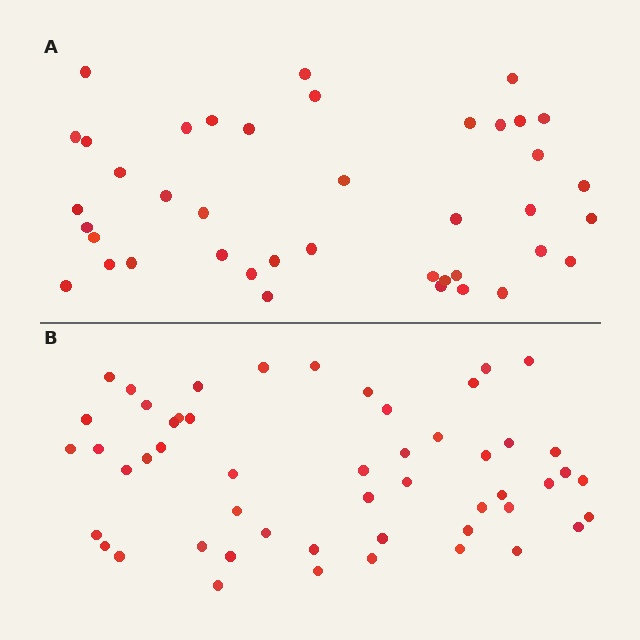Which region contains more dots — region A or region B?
Region B (the bottom region) has more dots.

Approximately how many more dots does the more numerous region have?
Region B has roughly 12 or so more dots than region A.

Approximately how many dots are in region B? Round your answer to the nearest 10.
About 50 dots. (The exact count is 52, which rounds to 50.)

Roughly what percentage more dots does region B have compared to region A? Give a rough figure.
About 25% more.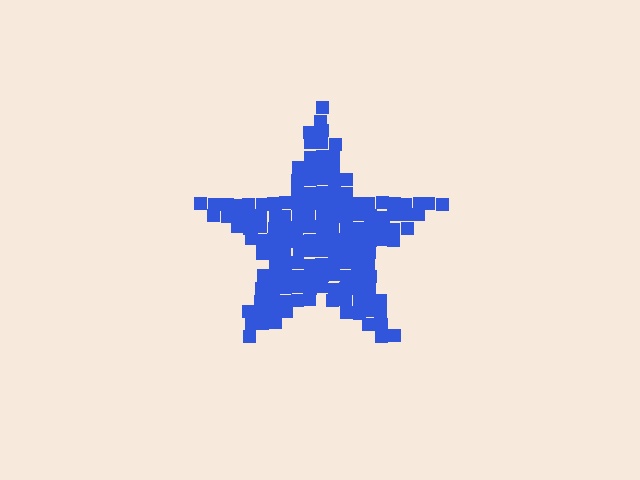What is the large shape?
The large shape is a star.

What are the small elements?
The small elements are squares.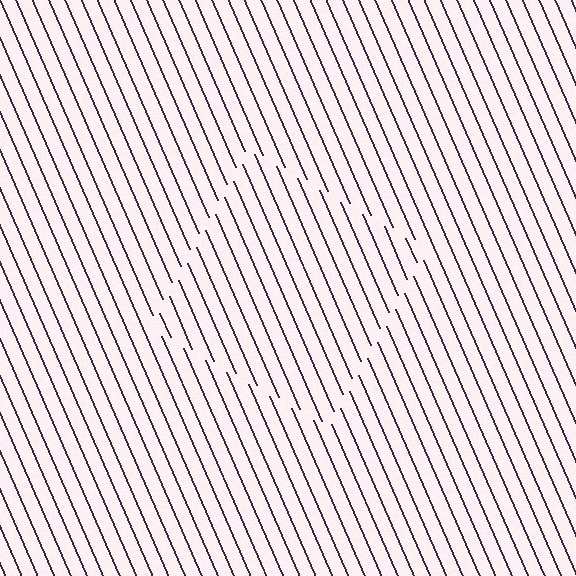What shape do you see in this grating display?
An illusory square. The interior of the shape contains the same grating, shifted by half a period — the contour is defined by the phase discontinuity where line-ends from the inner and outer gratings abut.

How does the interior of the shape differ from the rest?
The interior of the shape contains the same grating, shifted by half a period — the contour is defined by the phase discontinuity where line-ends from the inner and outer gratings abut.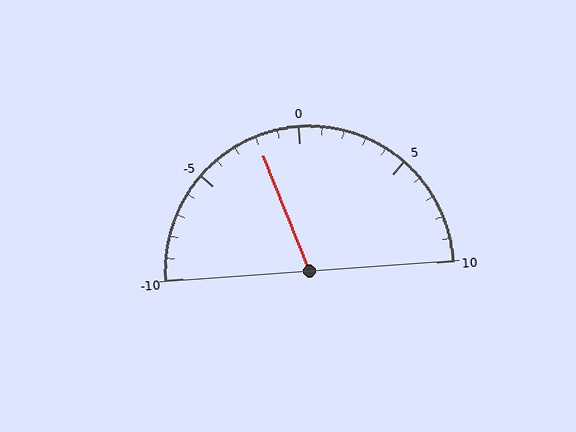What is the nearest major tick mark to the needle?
The nearest major tick mark is 0.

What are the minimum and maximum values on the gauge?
The gauge ranges from -10 to 10.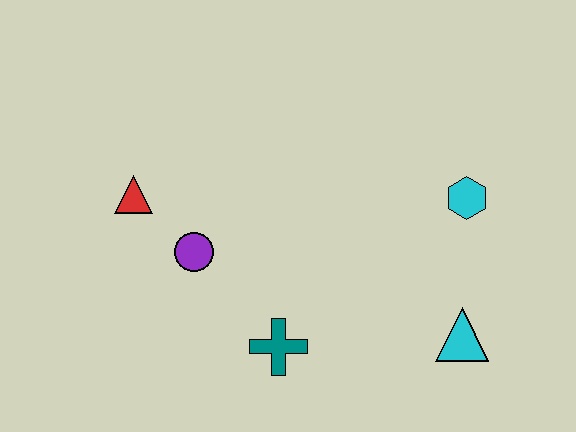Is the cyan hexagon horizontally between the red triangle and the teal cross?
No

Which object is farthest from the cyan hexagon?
The red triangle is farthest from the cyan hexagon.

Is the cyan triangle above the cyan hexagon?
No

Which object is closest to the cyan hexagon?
The cyan triangle is closest to the cyan hexagon.